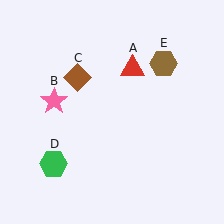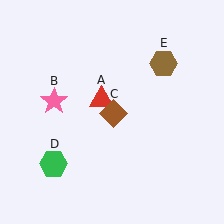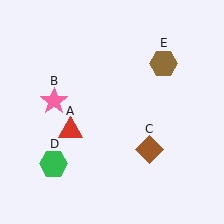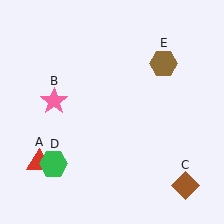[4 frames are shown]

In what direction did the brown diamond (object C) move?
The brown diamond (object C) moved down and to the right.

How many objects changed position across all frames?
2 objects changed position: red triangle (object A), brown diamond (object C).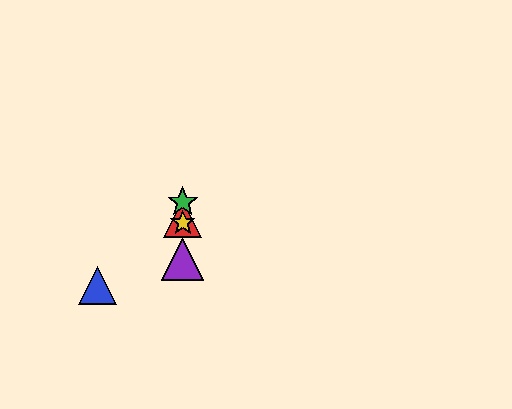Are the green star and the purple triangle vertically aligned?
Yes, both are at x≈183.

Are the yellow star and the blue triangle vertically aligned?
No, the yellow star is at x≈183 and the blue triangle is at x≈98.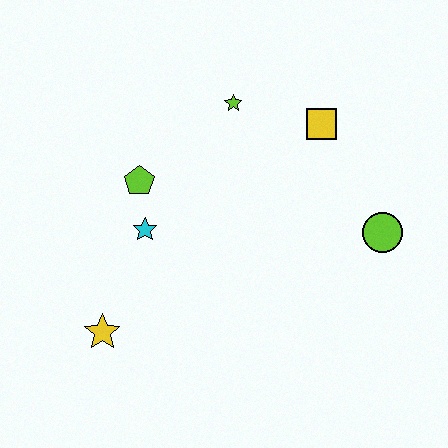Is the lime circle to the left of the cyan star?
No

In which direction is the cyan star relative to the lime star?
The cyan star is below the lime star.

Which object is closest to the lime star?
The yellow square is closest to the lime star.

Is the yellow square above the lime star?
No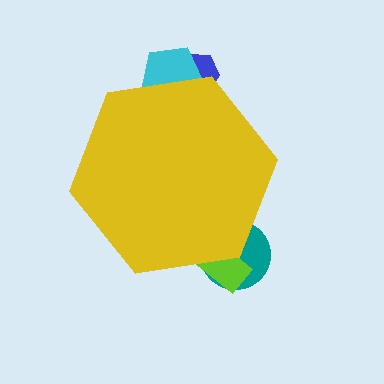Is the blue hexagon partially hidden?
Yes, the blue hexagon is partially hidden behind the yellow hexagon.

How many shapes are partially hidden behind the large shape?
4 shapes are partially hidden.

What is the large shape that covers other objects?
A yellow hexagon.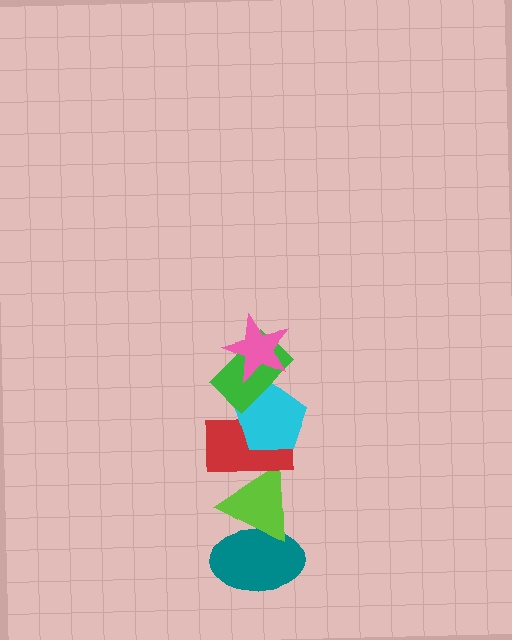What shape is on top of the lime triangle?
The red rectangle is on top of the lime triangle.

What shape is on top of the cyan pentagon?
The green rectangle is on top of the cyan pentagon.